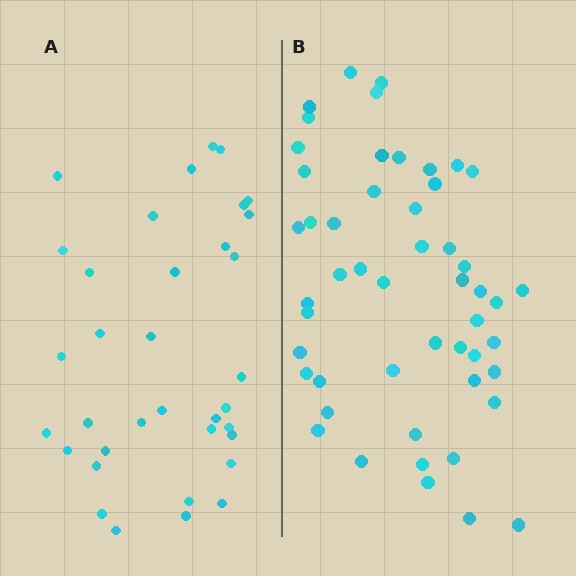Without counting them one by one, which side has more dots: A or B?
Region B (the right region) has more dots.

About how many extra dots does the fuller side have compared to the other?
Region B has approximately 15 more dots than region A.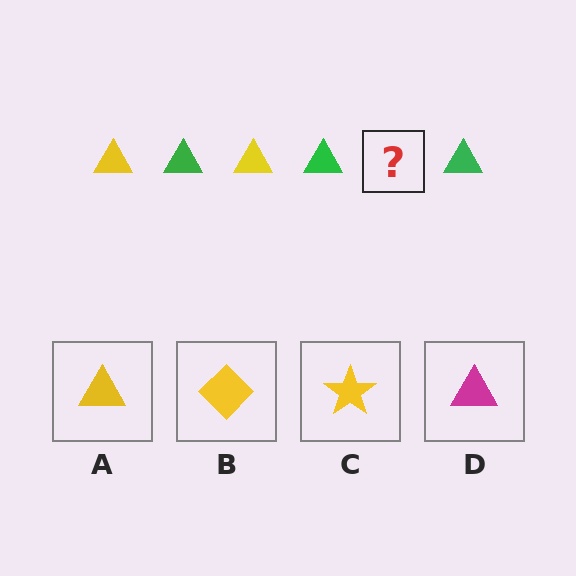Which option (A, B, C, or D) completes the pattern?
A.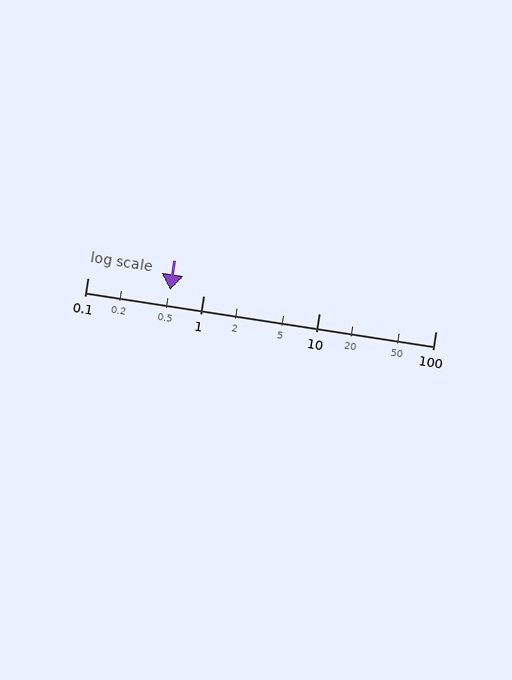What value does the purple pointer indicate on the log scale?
The pointer indicates approximately 0.51.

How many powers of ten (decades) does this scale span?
The scale spans 3 decades, from 0.1 to 100.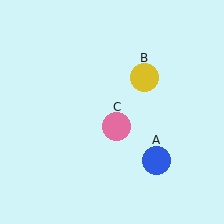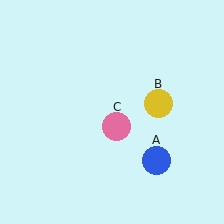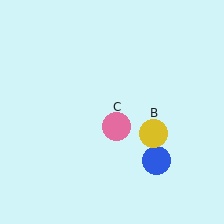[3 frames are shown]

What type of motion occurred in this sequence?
The yellow circle (object B) rotated clockwise around the center of the scene.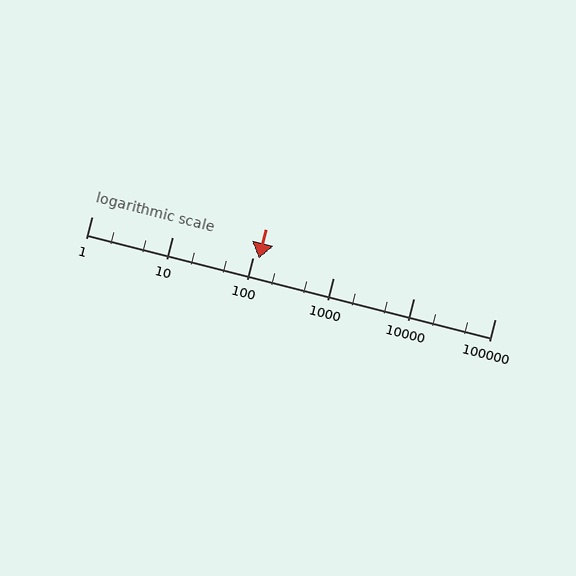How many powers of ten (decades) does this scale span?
The scale spans 5 decades, from 1 to 100000.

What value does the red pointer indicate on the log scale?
The pointer indicates approximately 120.